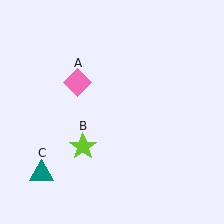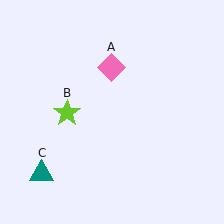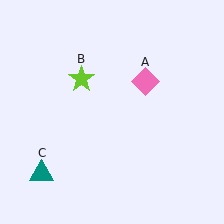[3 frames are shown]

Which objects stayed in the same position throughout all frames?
Teal triangle (object C) remained stationary.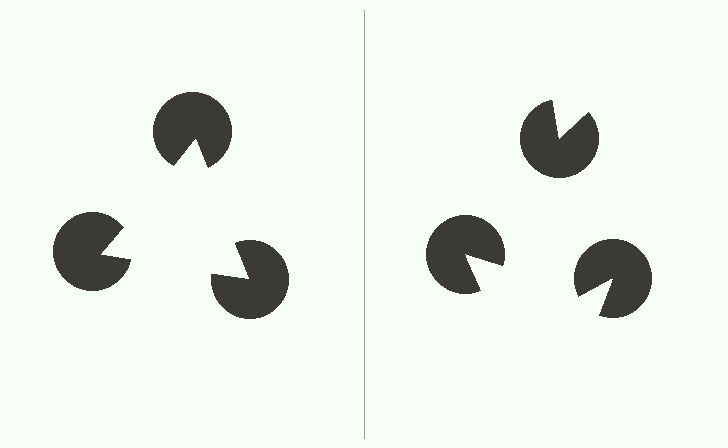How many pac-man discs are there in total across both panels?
6 — 3 on each side.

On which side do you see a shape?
An illusory triangle appears on the left side. On the right side the wedge cuts are rotated, so no coherent shape forms.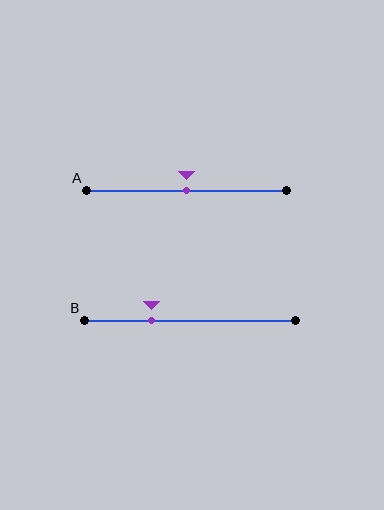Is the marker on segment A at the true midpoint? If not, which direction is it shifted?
Yes, the marker on segment A is at the true midpoint.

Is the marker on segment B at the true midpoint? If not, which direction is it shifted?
No, the marker on segment B is shifted to the left by about 18% of the segment length.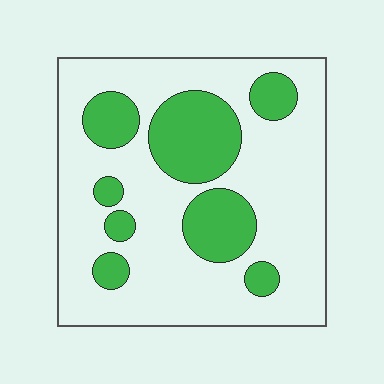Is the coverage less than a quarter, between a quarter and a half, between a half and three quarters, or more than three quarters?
Between a quarter and a half.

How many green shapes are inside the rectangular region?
8.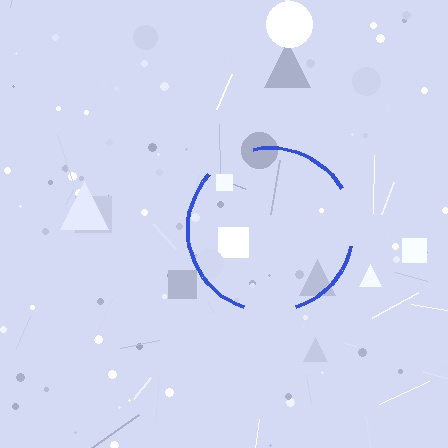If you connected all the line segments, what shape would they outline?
They would outline a circle.